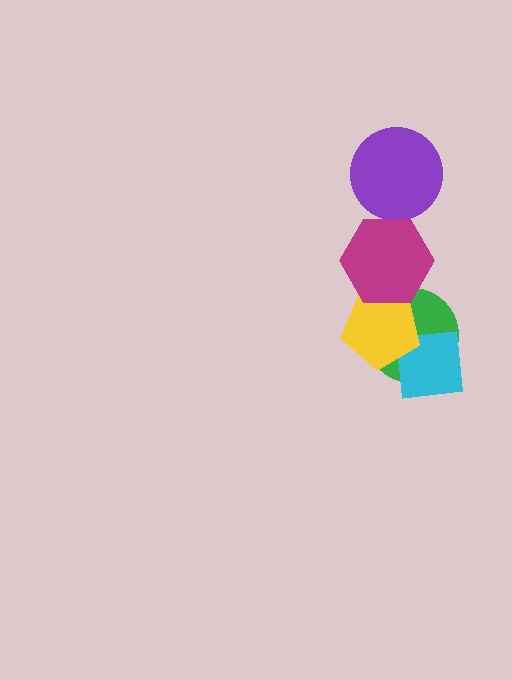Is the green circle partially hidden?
Yes, it is partially covered by another shape.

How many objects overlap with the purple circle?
0 objects overlap with the purple circle.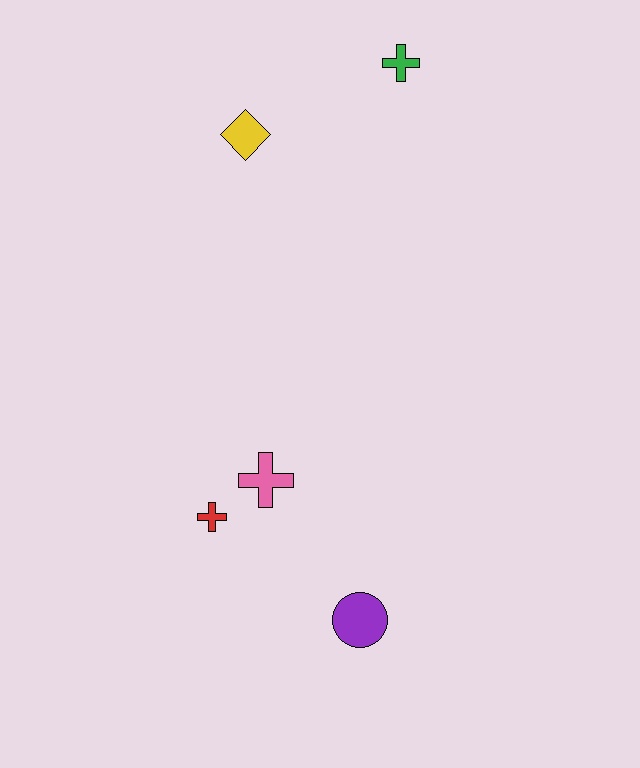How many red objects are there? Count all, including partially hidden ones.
There is 1 red object.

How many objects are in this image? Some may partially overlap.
There are 5 objects.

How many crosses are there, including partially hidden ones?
There are 3 crosses.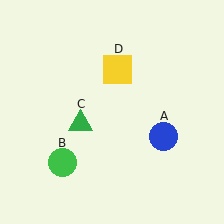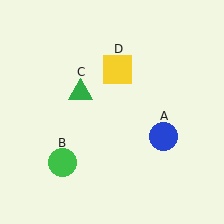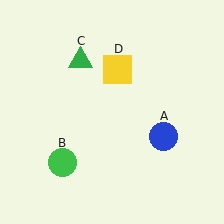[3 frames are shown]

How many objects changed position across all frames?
1 object changed position: green triangle (object C).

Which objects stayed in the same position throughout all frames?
Blue circle (object A) and green circle (object B) and yellow square (object D) remained stationary.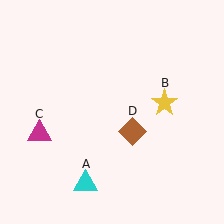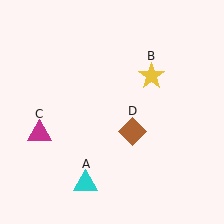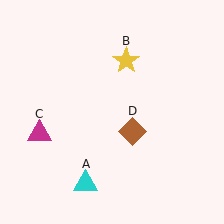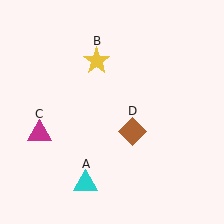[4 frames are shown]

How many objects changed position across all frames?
1 object changed position: yellow star (object B).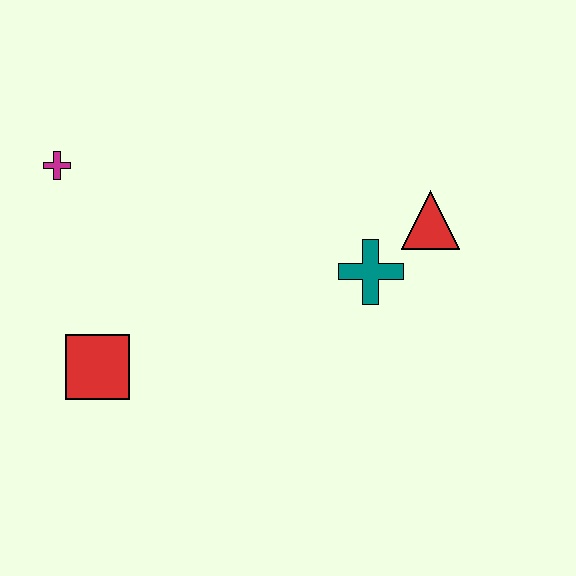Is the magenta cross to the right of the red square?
No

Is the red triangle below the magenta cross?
Yes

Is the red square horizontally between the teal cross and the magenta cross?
Yes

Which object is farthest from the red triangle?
The magenta cross is farthest from the red triangle.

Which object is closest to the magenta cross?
The red square is closest to the magenta cross.